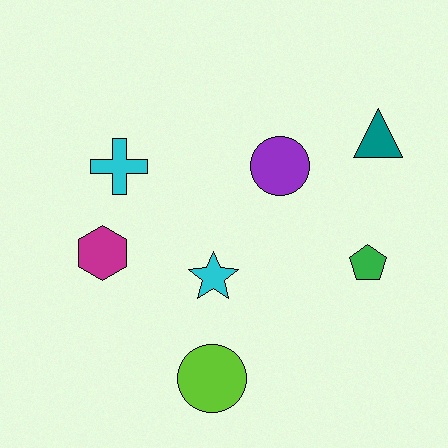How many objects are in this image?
There are 7 objects.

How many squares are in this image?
There are no squares.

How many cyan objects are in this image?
There are 2 cyan objects.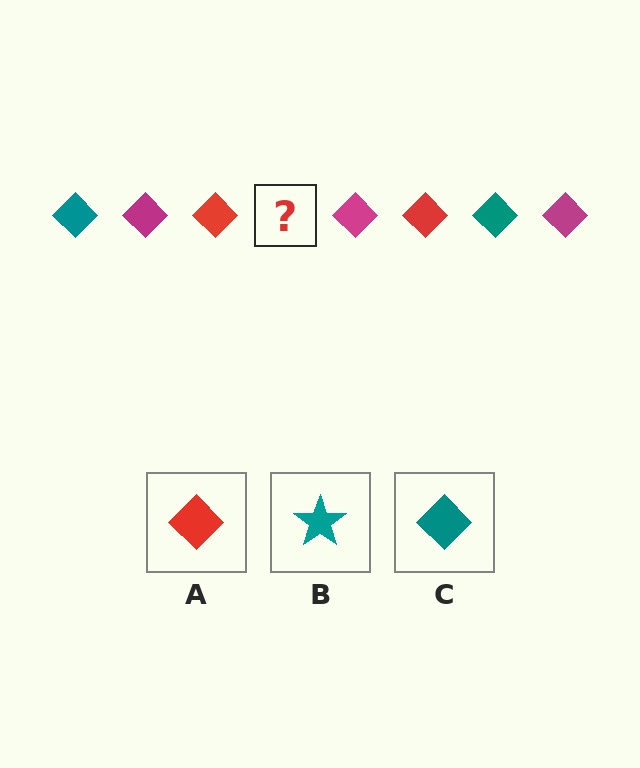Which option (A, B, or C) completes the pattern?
C.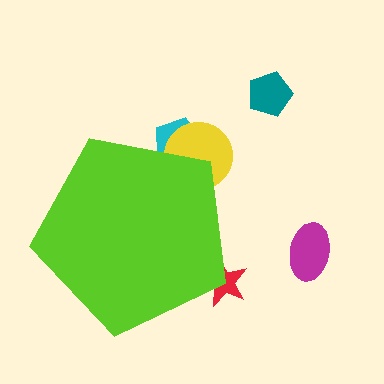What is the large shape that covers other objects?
A lime pentagon.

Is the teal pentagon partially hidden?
No, the teal pentagon is fully visible.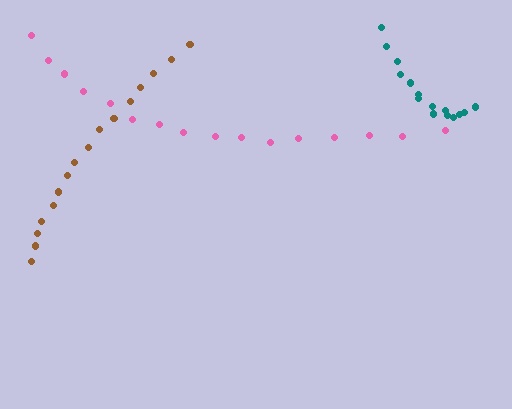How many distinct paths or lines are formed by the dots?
There are 3 distinct paths.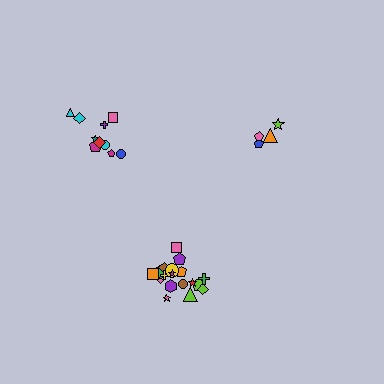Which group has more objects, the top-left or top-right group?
The top-left group.